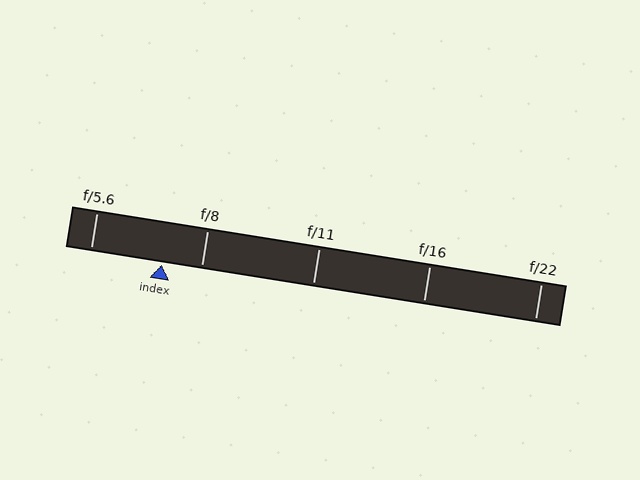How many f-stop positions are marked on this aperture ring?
There are 5 f-stop positions marked.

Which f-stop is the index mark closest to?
The index mark is closest to f/8.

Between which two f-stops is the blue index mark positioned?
The index mark is between f/5.6 and f/8.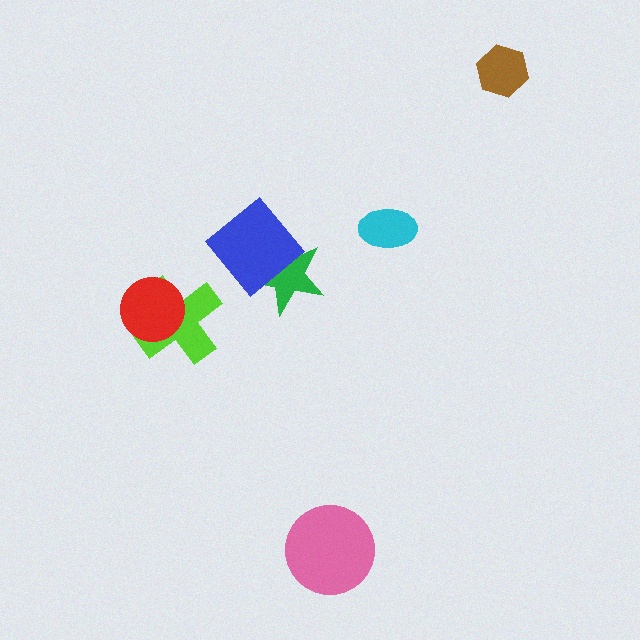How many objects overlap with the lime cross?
1 object overlaps with the lime cross.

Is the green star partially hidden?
Yes, it is partially covered by another shape.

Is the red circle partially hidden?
No, no other shape covers it.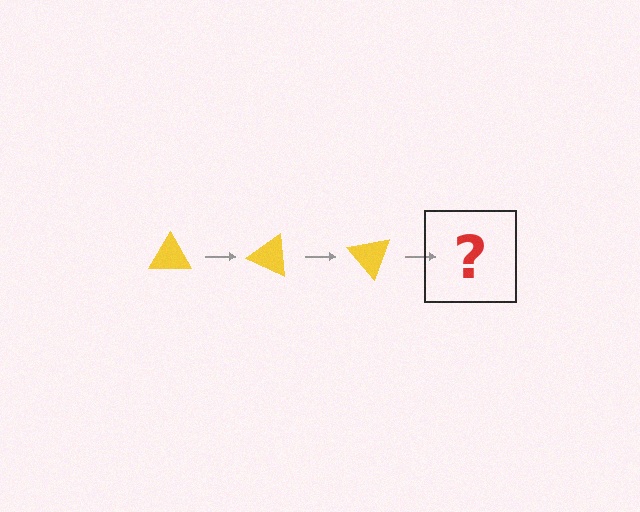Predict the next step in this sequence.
The next step is a yellow triangle rotated 75 degrees.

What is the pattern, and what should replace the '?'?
The pattern is that the triangle rotates 25 degrees each step. The '?' should be a yellow triangle rotated 75 degrees.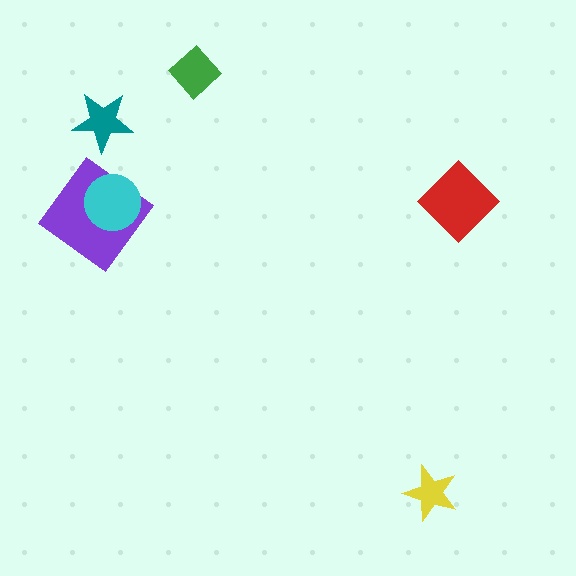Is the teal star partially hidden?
No, no other shape covers it.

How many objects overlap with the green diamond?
0 objects overlap with the green diamond.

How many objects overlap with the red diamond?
0 objects overlap with the red diamond.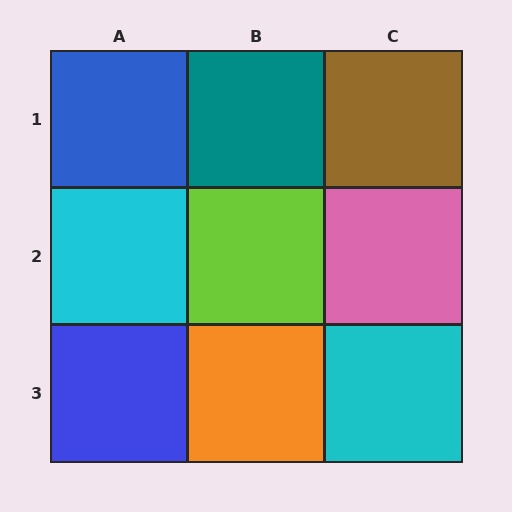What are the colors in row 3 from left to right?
Blue, orange, cyan.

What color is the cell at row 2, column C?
Pink.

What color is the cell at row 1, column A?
Blue.